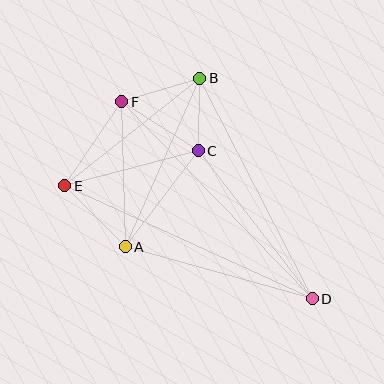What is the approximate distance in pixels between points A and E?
The distance between A and E is approximately 86 pixels.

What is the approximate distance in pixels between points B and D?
The distance between B and D is approximately 248 pixels.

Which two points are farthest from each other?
Points D and F are farthest from each other.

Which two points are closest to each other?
Points B and C are closest to each other.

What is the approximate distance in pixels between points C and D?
The distance between C and D is approximately 187 pixels.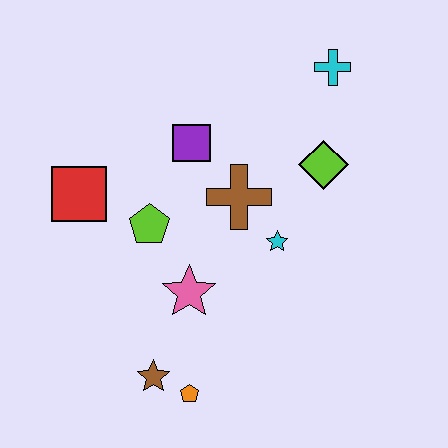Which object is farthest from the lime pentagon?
The cyan cross is farthest from the lime pentagon.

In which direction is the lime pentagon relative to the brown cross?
The lime pentagon is to the left of the brown cross.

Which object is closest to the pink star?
The lime pentagon is closest to the pink star.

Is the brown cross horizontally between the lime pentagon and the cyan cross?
Yes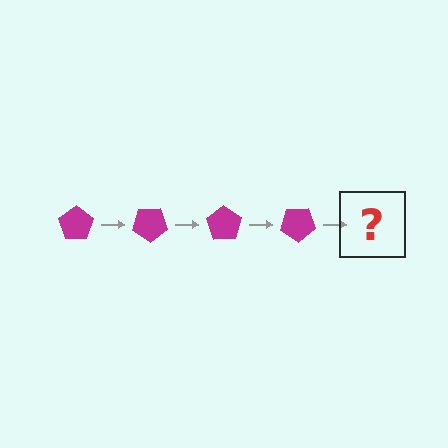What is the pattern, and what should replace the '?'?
The pattern is that the pentagon rotates 35 degrees each step. The '?' should be a magenta pentagon rotated 140 degrees.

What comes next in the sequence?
The next element should be a magenta pentagon rotated 140 degrees.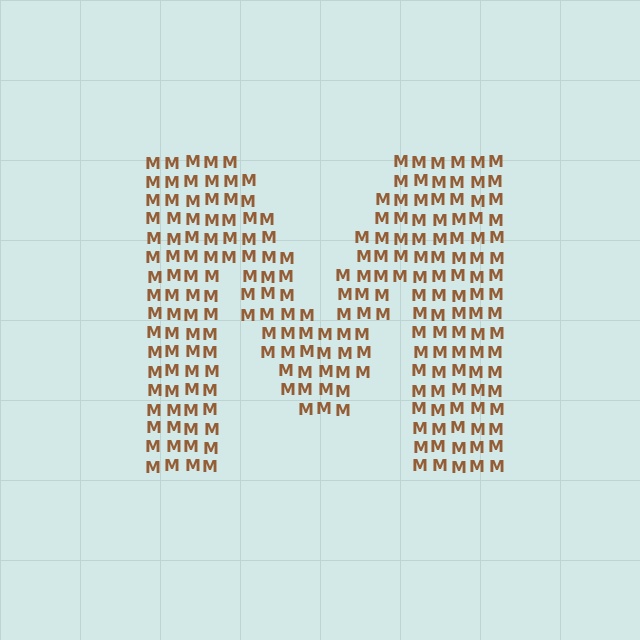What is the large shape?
The large shape is the letter M.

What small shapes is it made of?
It is made of small letter M's.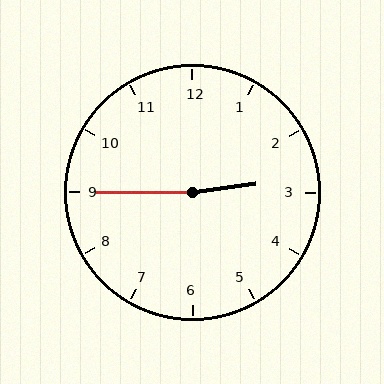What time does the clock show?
2:45.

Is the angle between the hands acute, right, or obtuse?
It is obtuse.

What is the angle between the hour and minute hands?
Approximately 172 degrees.